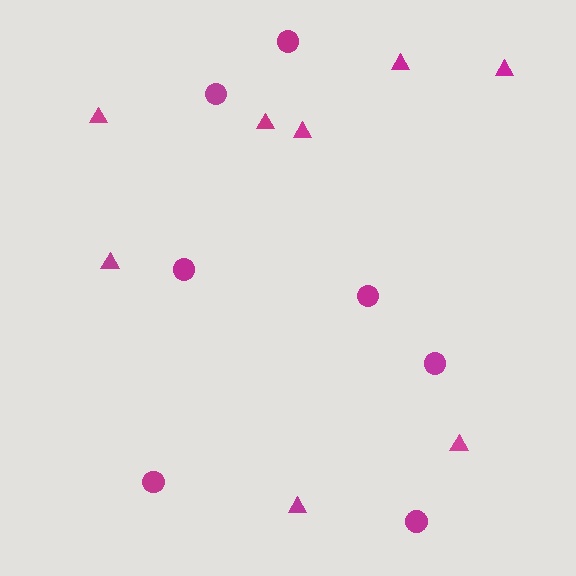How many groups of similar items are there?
There are 2 groups: one group of triangles (8) and one group of circles (7).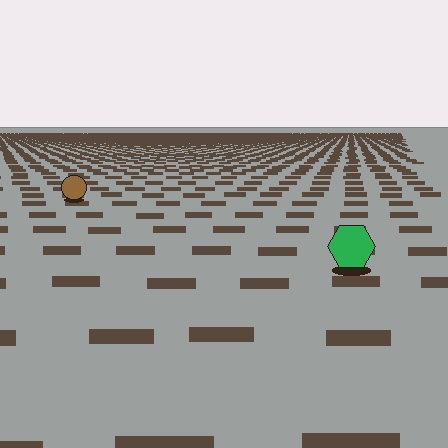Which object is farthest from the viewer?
The brown circle is farthest from the viewer. It appears smaller and the ground texture around it is denser.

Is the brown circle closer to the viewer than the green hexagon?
No. The green hexagon is closer — you can tell from the texture gradient: the ground texture is coarser near it.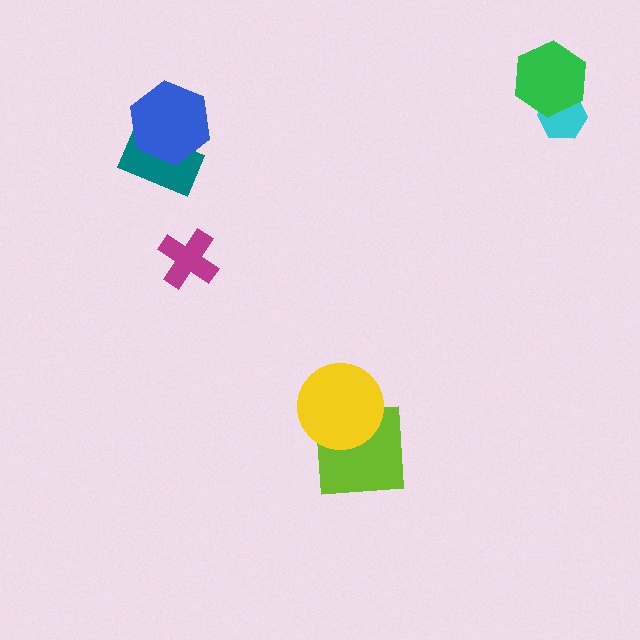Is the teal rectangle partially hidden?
Yes, it is partially covered by another shape.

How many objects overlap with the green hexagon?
1 object overlaps with the green hexagon.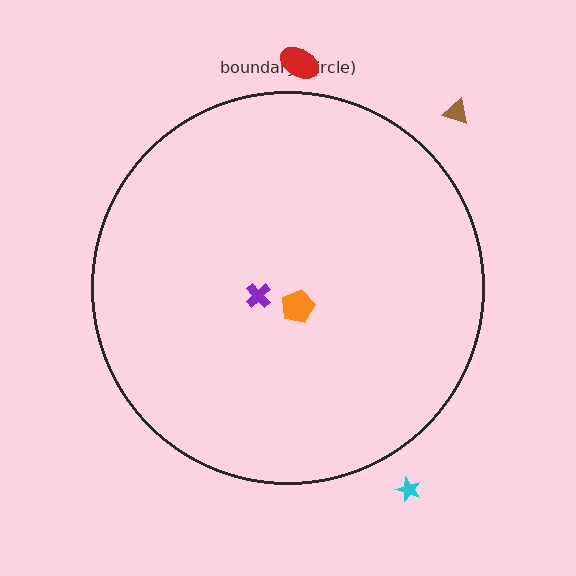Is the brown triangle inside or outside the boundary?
Outside.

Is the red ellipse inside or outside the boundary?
Outside.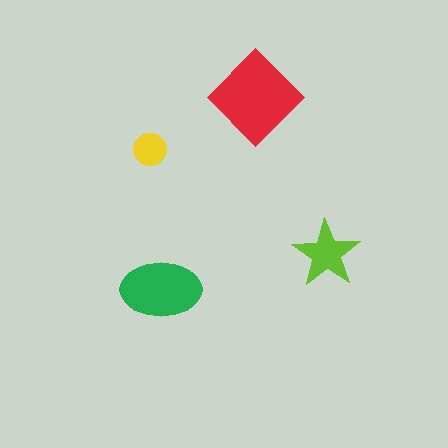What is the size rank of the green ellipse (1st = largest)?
2nd.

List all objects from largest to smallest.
The red diamond, the green ellipse, the lime star, the yellow circle.